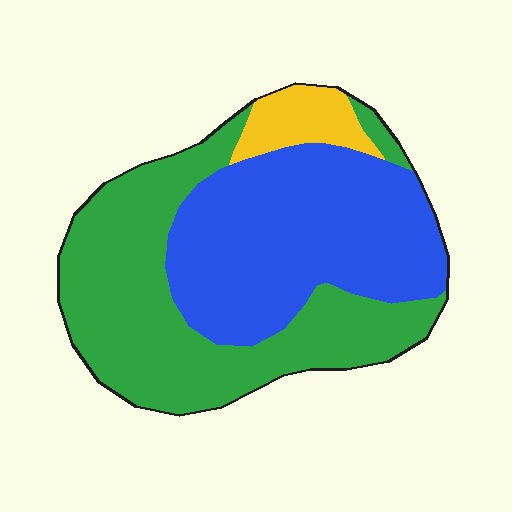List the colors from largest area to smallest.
From largest to smallest: green, blue, yellow.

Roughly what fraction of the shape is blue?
Blue takes up between a quarter and a half of the shape.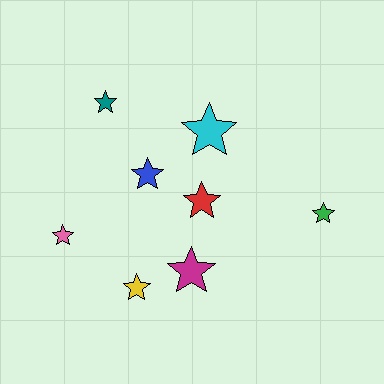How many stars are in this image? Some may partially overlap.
There are 8 stars.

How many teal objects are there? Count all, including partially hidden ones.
There is 1 teal object.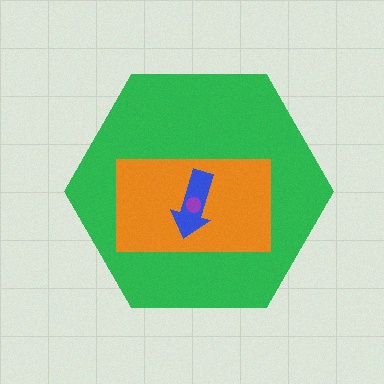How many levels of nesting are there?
4.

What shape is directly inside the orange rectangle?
The blue arrow.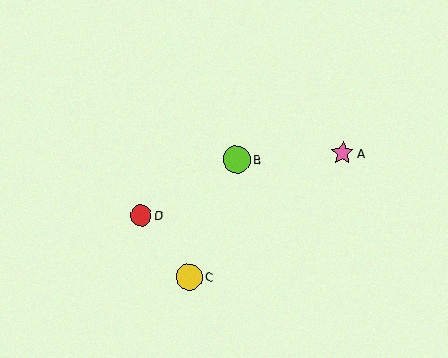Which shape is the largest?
The lime circle (labeled B) is the largest.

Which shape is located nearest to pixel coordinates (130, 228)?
The red circle (labeled D) at (141, 215) is nearest to that location.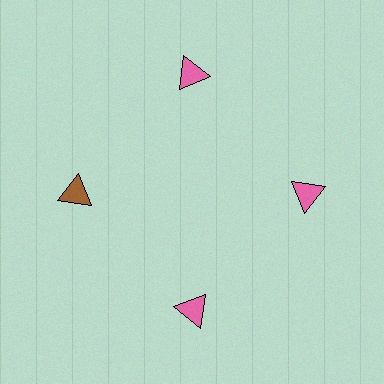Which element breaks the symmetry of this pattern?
The brown triangle at roughly the 9 o'clock position breaks the symmetry. All other shapes are pink triangles.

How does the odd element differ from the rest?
It has a different color: brown instead of pink.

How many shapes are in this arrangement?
There are 4 shapes arranged in a ring pattern.